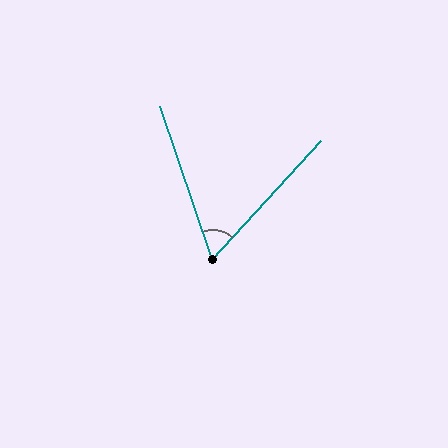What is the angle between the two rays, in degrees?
Approximately 61 degrees.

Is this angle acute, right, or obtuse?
It is acute.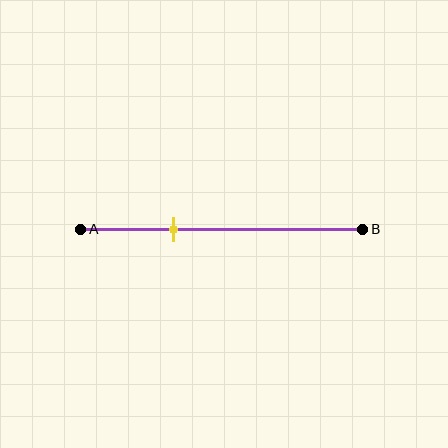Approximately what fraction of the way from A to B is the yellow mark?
The yellow mark is approximately 35% of the way from A to B.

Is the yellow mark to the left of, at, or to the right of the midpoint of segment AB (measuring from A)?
The yellow mark is to the left of the midpoint of segment AB.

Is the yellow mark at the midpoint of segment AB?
No, the mark is at about 35% from A, not at the 50% midpoint.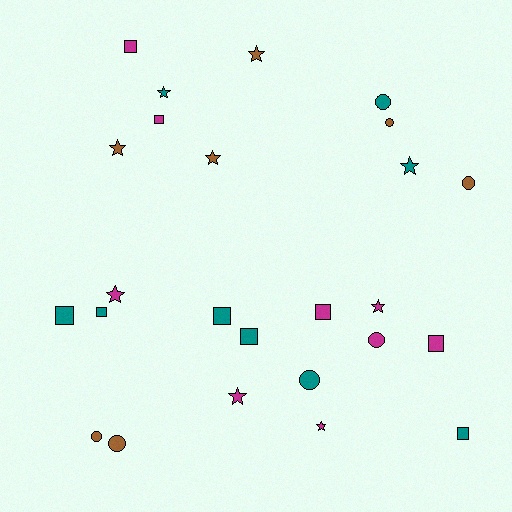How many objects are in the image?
There are 25 objects.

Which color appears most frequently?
Magenta, with 9 objects.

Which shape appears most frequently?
Star, with 9 objects.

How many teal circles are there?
There are 2 teal circles.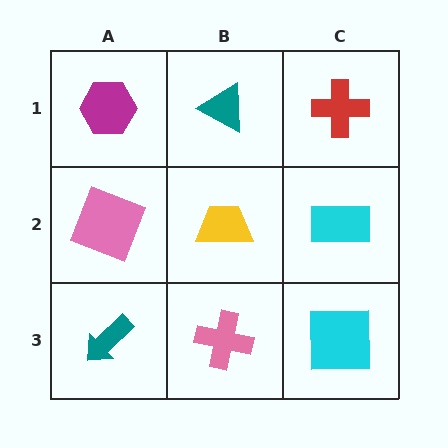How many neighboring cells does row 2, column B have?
4.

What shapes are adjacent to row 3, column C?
A cyan rectangle (row 2, column C), a pink cross (row 3, column B).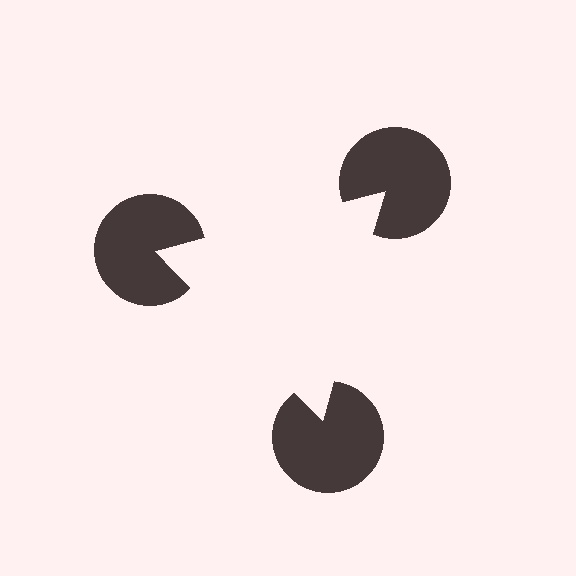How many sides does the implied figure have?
3 sides.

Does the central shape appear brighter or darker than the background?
It typically appears slightly brighter than the background, even though no actual brightness change is drawn.